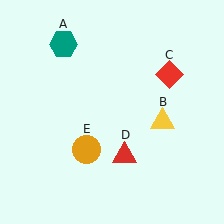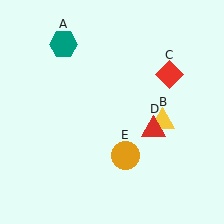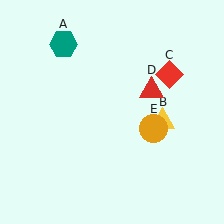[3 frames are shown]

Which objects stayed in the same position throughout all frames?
Teal hexagon (object A) and yellow triangle (object B) and red diamond (object C) remained stationary.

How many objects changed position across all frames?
2 objects changed position: red triangle (object D), orange circle (object E).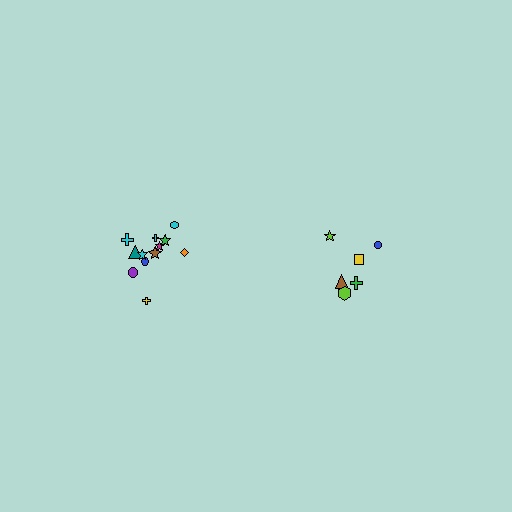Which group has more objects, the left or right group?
The left group.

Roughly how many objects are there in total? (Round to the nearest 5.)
Roughly 20 objects in total.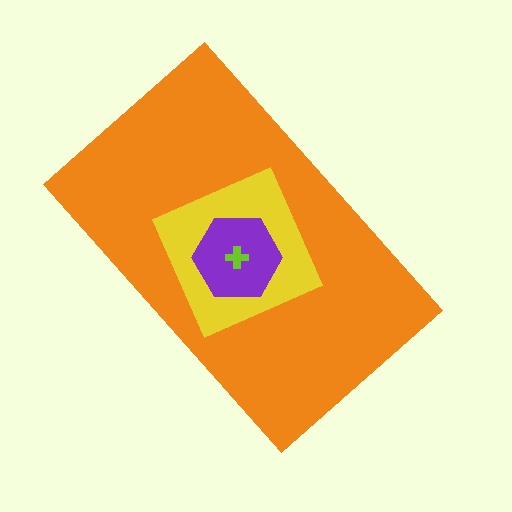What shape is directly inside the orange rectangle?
The yellow square.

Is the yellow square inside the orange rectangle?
Yes.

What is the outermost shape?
The orange rectangle.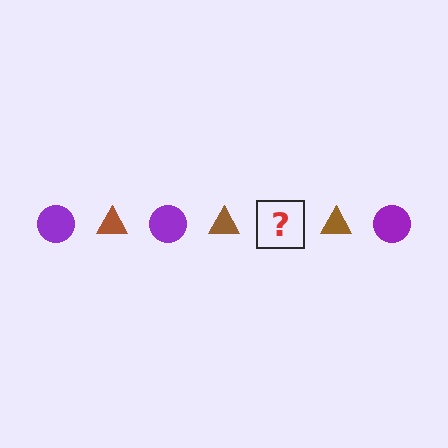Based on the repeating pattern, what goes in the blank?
The blank should be a purple circle.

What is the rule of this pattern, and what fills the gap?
The rule is that the pattern alternates between purple circle and brown triangle. The gap should be filled with a purple circle.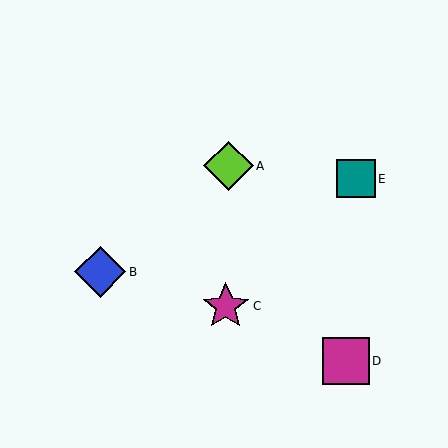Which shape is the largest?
The blue diamond (labeled B) is the largest.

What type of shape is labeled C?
Shape C is a magenta star.